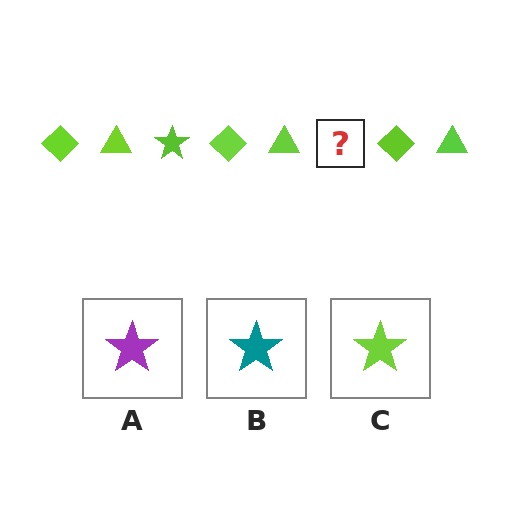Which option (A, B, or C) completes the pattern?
C.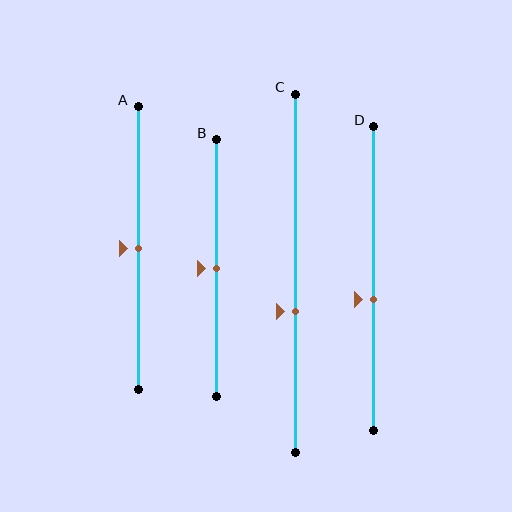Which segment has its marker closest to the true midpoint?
Segment A has its marker closest to the true midpoint.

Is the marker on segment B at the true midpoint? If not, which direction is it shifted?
Yes, the marker on segment B is at the true midpoint.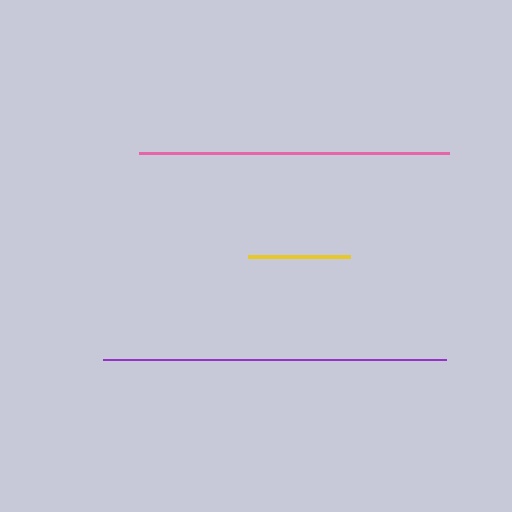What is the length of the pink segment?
The pink segment is approximately 310 pixels long.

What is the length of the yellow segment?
The yellow segment is approximately 102 pixels long.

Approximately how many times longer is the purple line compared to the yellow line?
The purple line is approximately 3.4 times the length of the yellow line.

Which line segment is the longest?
The purple line is the longest at approximately 342 pixels.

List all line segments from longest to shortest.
From longest to shortest: purple, pink, yellow.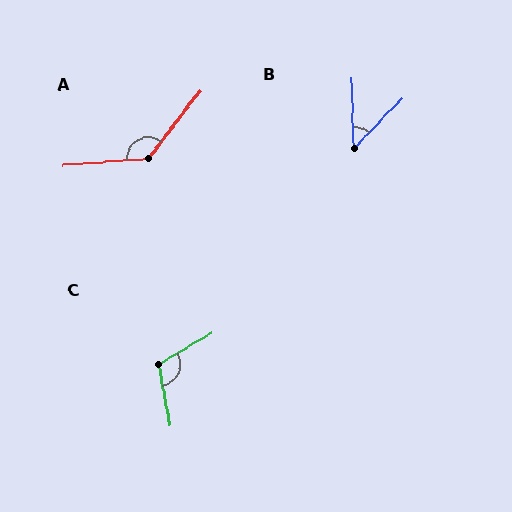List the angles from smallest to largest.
B (46°), C (109°), A (132°).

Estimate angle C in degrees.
Approximately 109 degrees.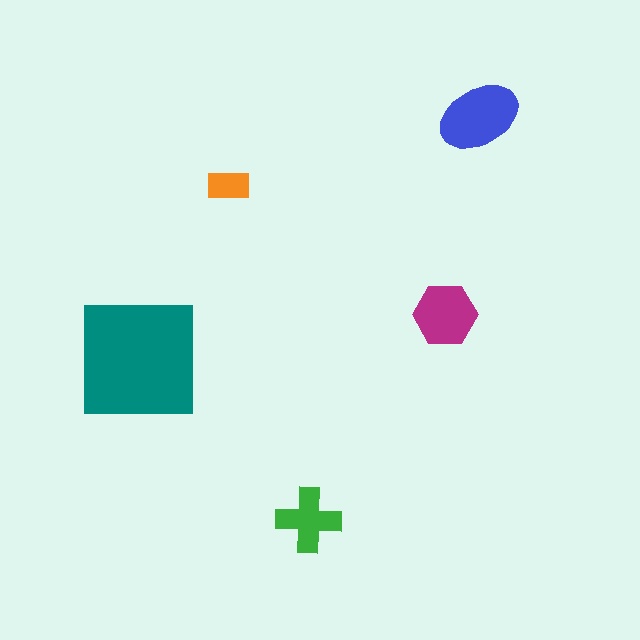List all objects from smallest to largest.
The orange rectangle, the green cross, the magenta hexagon, the blue ellipse, the teal square.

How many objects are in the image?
There are 5 objects in the image.